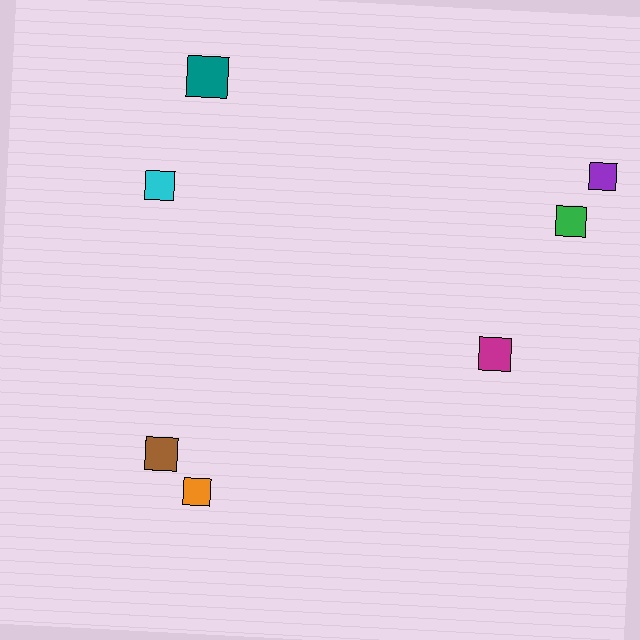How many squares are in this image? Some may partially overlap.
There are 7 squares.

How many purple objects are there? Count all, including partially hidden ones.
There is 1 purple object.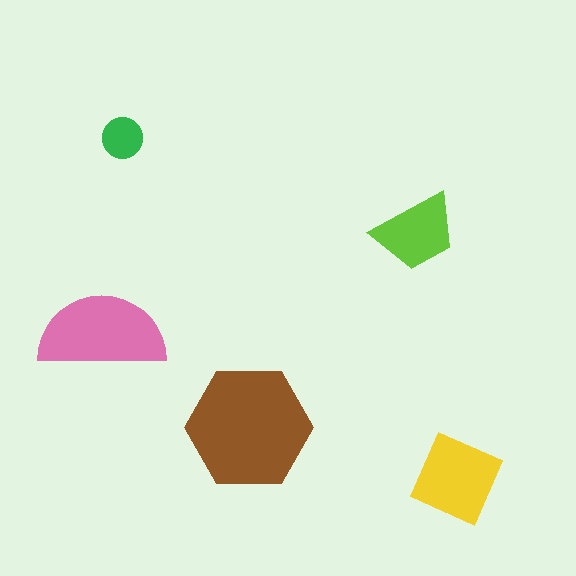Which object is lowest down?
The yellow diamond is bottommost.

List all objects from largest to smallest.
The brown hexagon, the pink semicircle, the yellow diamond, the lime trapezoid, the green circle.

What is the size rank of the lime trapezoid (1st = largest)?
4th.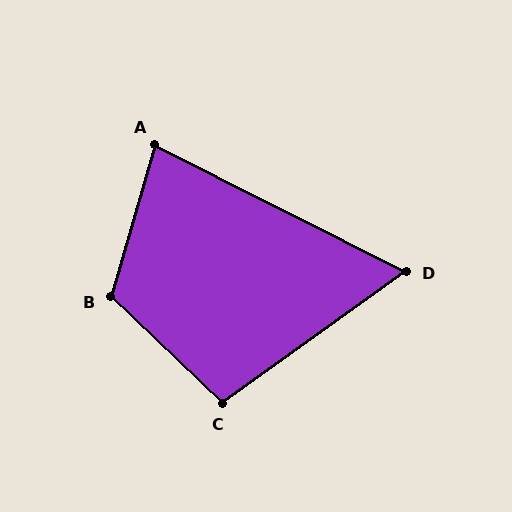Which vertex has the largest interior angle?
B, at approximately 117 degrees.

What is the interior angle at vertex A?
Approximately 79 degrees (acute).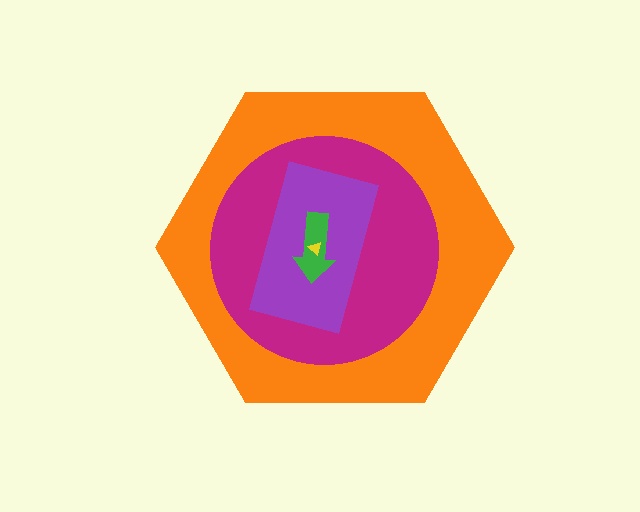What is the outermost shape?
The orange hexagon.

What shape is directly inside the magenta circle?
The purple rectangle.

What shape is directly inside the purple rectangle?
The green arrow.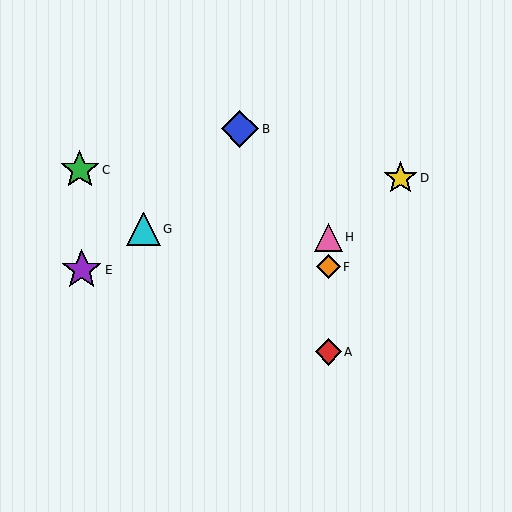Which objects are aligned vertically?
Objects A, F, H are aligned vertically.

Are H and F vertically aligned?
Yes, both are at x≈328.